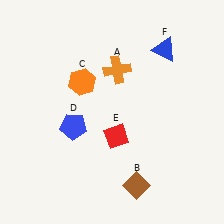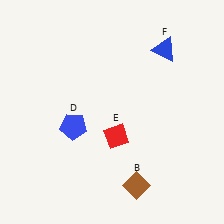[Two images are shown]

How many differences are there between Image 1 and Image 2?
There are 2 differences between the two images.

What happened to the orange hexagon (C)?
The orange hexagon (C) was removed in Image 2. It was in the top-left area of Image 1.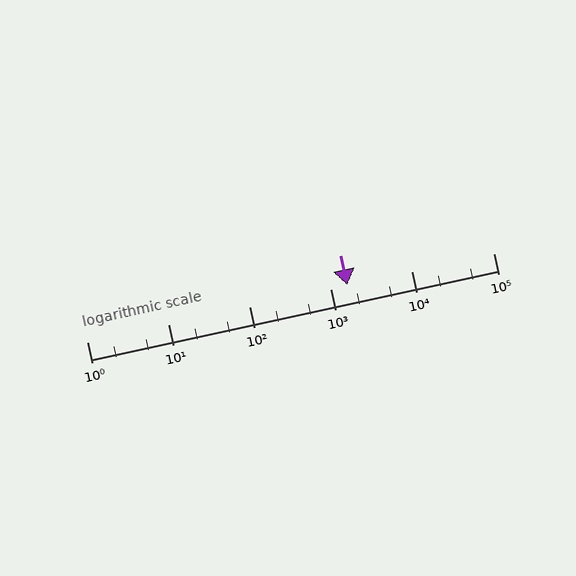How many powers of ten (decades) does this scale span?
The scale spans 5 decades, from 1 to 100000.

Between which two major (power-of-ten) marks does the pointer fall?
The pointer is between 1000 and 10000.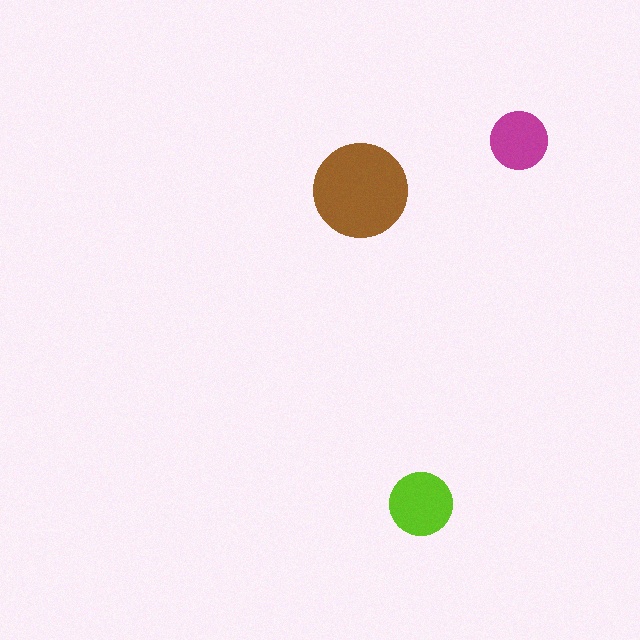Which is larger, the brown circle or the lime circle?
The brown one.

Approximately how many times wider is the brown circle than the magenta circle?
About 1.5 times wider.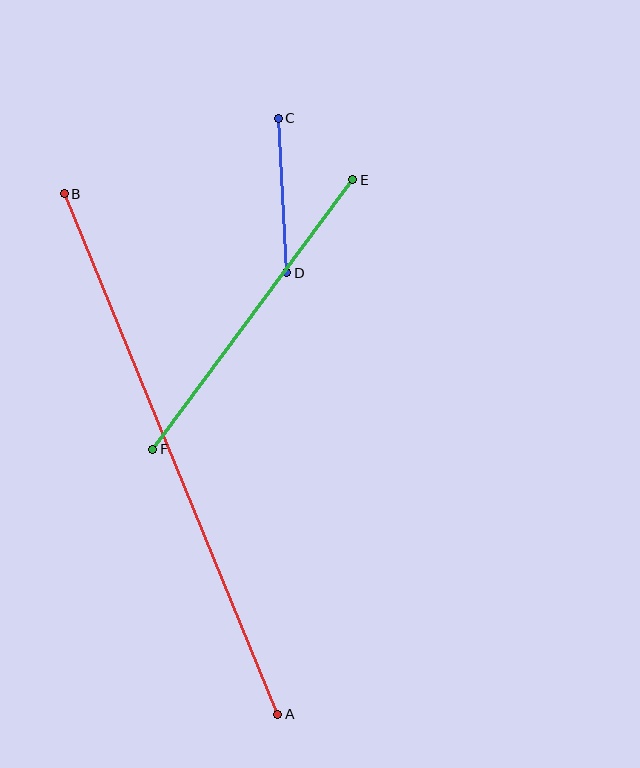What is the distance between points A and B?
The distance is approximately 563 pixels.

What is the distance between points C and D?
The distance is approximately 155 pixels.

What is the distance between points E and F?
The distance is approximately 336 pixels.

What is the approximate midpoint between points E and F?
The midpoint is at approximately (253, 314) pixels.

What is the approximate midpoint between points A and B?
The midpoint is at approximately (171, 454) pixels.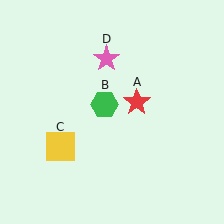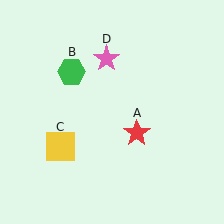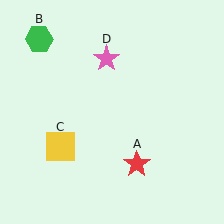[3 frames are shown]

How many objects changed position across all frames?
2 objects changed position: red star (object A), green hexagon (object B).